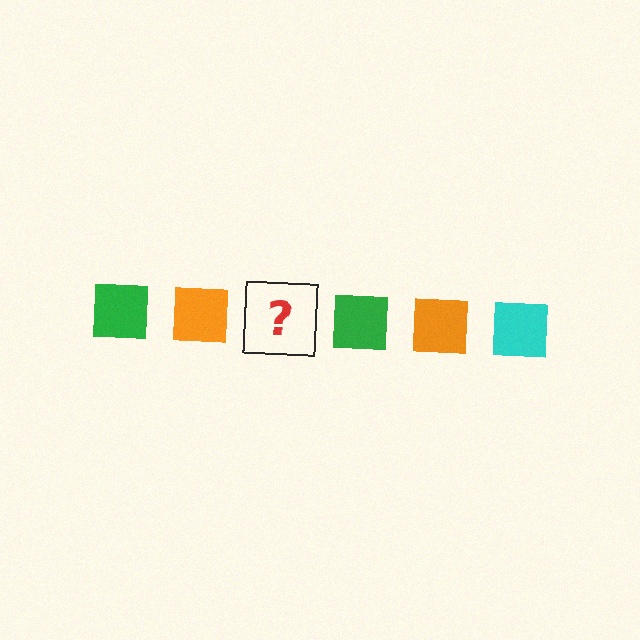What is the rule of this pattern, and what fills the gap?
The rule is that the pattern cycles through green, orange, cyan squares. The gap should be filled with a cyan square.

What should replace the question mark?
The question mark should be replaced with a cyan square.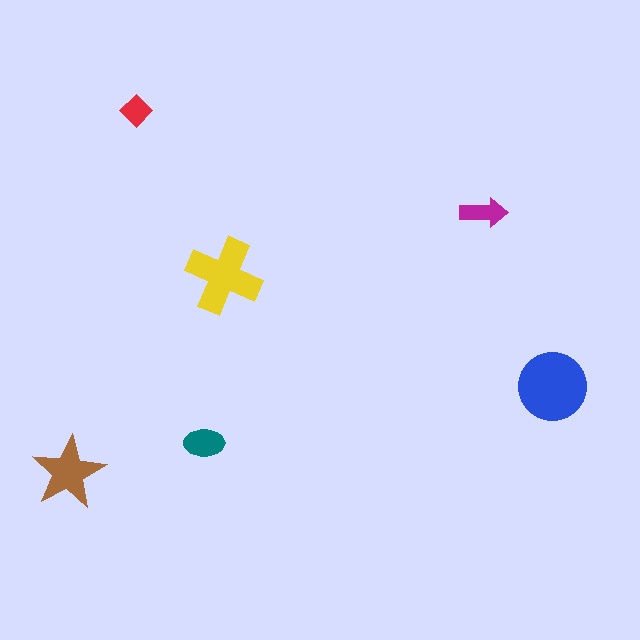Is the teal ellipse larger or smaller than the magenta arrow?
Larger.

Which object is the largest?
The blue circle.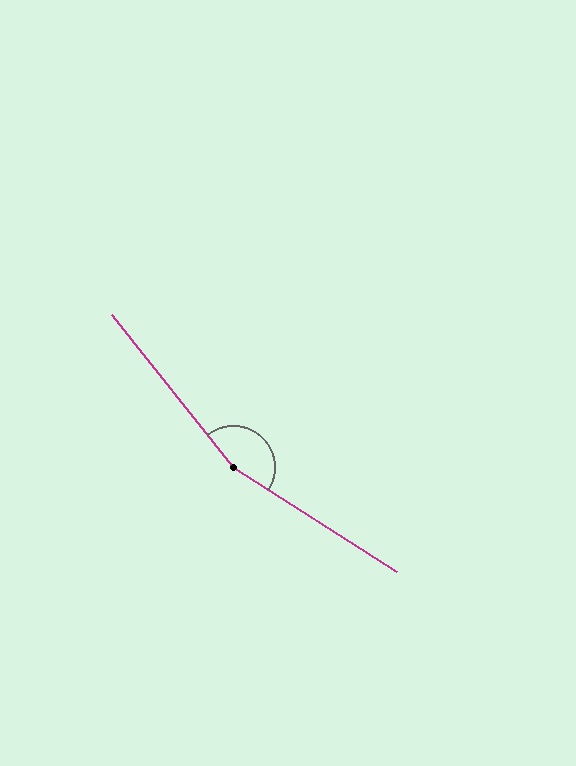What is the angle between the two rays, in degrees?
Approximately 161 degrees.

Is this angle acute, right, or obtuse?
It is obtuse.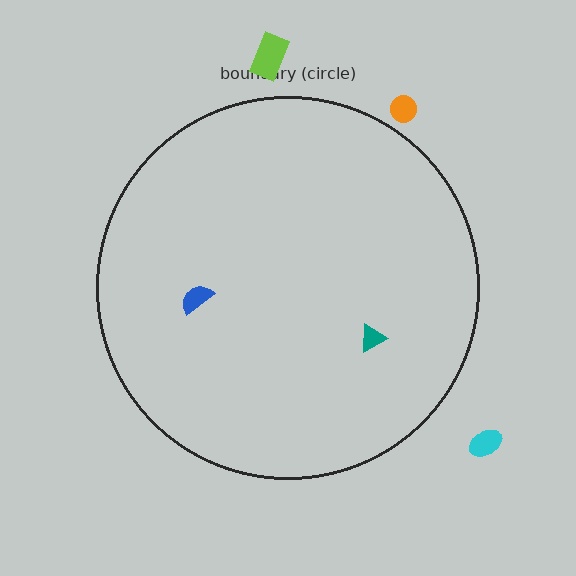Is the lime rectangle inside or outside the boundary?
Outside.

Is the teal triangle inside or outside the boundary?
Inside.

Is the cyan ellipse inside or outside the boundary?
Outside.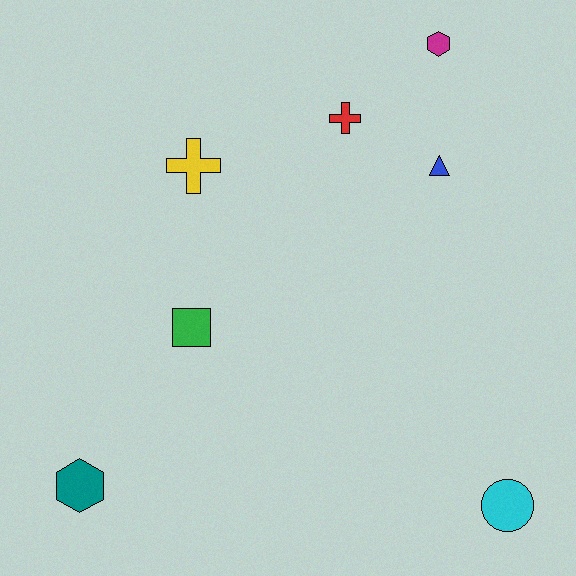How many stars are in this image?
There are no stars.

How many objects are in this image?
There are 7 objects.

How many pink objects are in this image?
There are no pink objects.